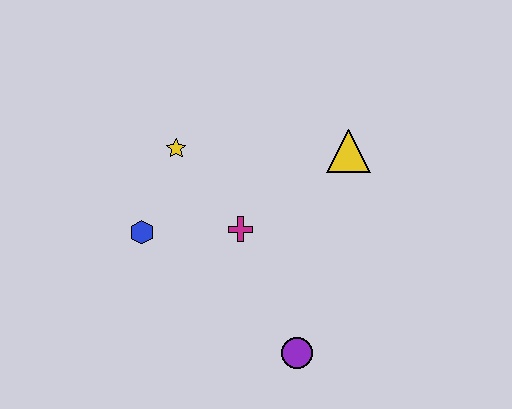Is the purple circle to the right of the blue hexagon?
Yes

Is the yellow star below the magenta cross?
No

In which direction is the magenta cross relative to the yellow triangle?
The magenta cross is to the left of the yellow triangle.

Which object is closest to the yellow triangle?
The magenta cross is closest to the yellow triangle.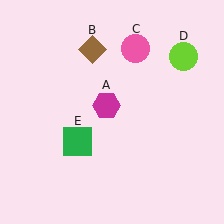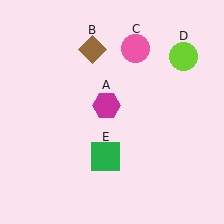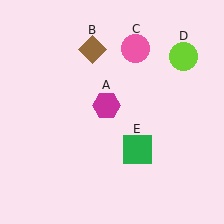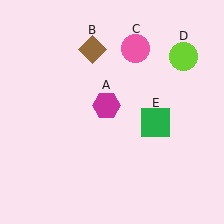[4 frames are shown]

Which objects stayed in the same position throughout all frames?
Magenta hexagon (object A) and brown diamond (object B) and pink circle (object C) and lime circle (object D) remained stationary.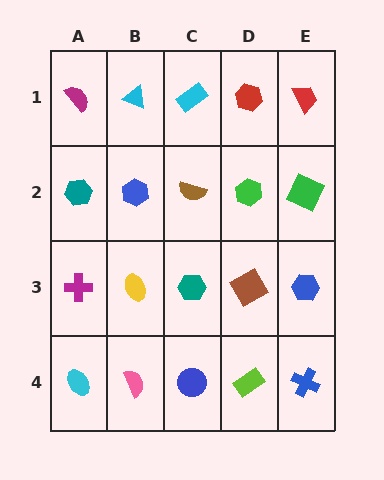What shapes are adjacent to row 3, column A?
A teal hexagon (row 2, column A), a cyan ellipse (row 4, column A), a yellow ellipse (row 3, column B).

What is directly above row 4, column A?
A magenta cross.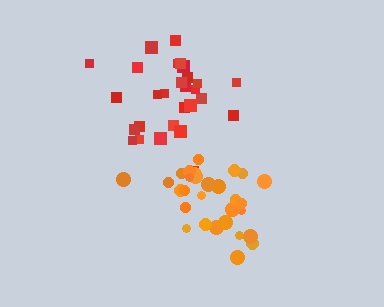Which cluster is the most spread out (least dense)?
Red.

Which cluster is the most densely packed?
Orange.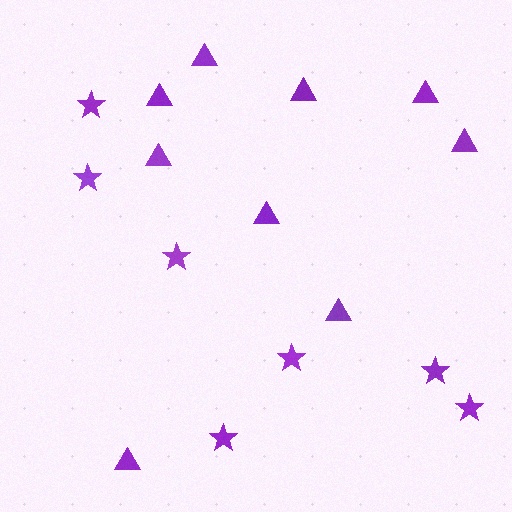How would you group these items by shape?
There are 2 groups: one group of triangles (9) and one group of stars (7).